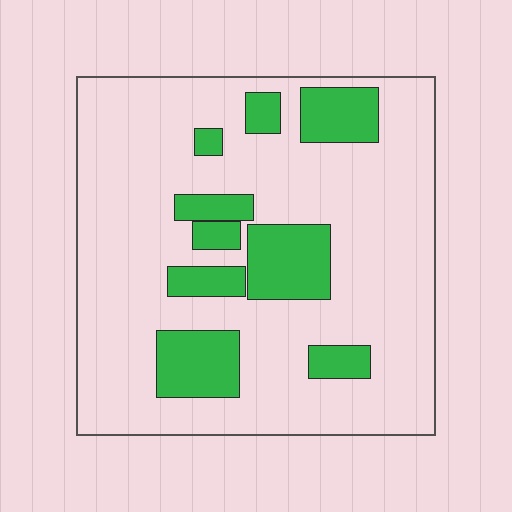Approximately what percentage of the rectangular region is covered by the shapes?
Approximately 20%.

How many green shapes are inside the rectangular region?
9.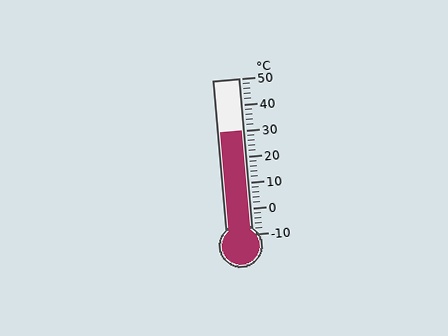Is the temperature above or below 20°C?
The temperature is above 20°C.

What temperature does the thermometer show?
The thermometer shows approximately 30°C.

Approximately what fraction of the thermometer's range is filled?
The thermometer is filled to approximately 65% of its range.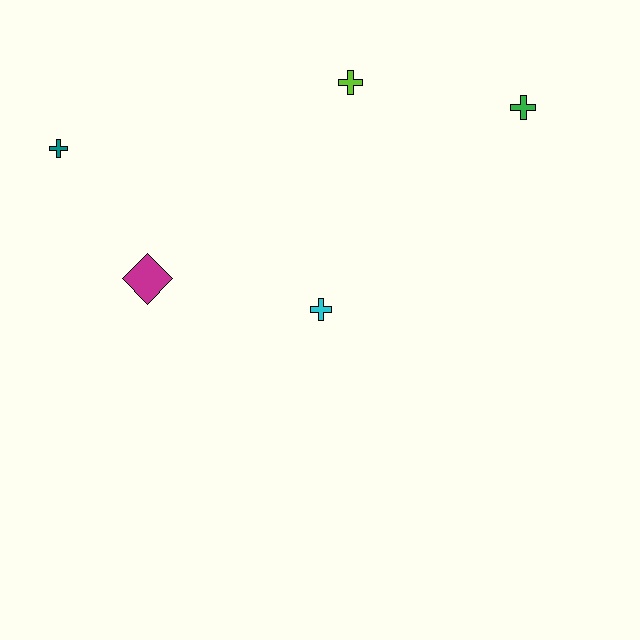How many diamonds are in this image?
There is 1 diamond.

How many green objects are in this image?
There is 1 green object.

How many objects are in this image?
There are 5 objects.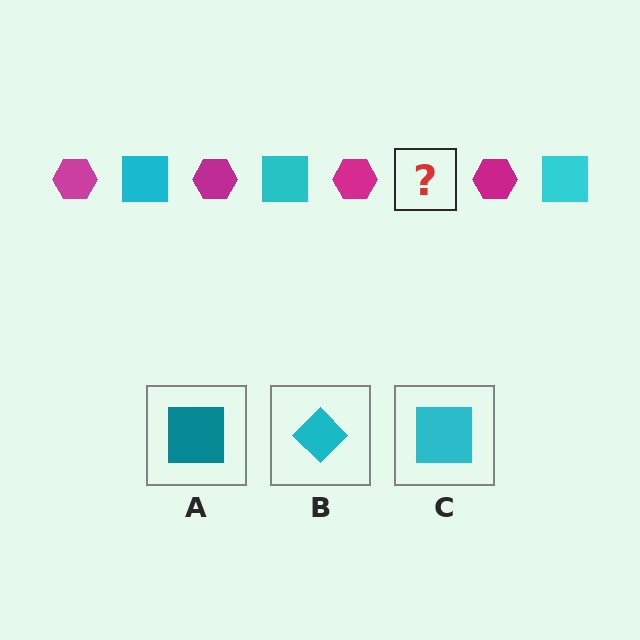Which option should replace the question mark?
Option C.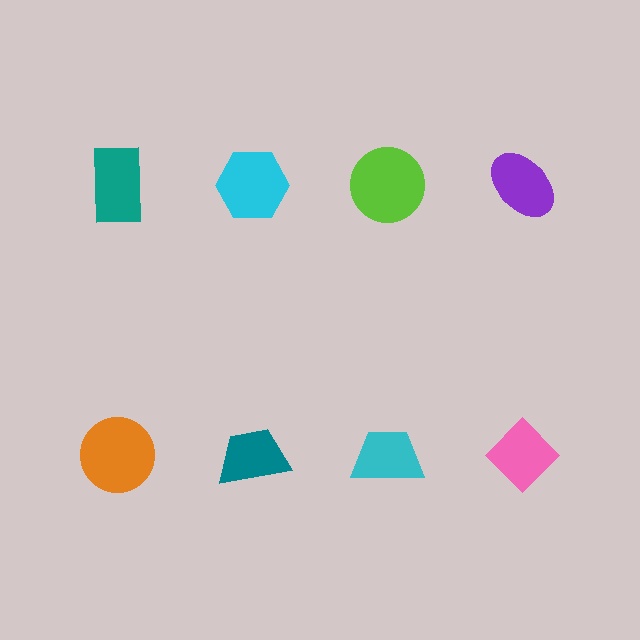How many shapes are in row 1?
4 shapes.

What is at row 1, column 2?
A cyan hexagon.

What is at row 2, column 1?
An orange circle.